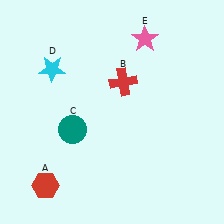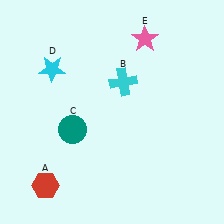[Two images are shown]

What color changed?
The cross (B) changed from red in Image 1 to cyan in Image 2.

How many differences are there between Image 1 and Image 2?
There is 1 difference between the two images.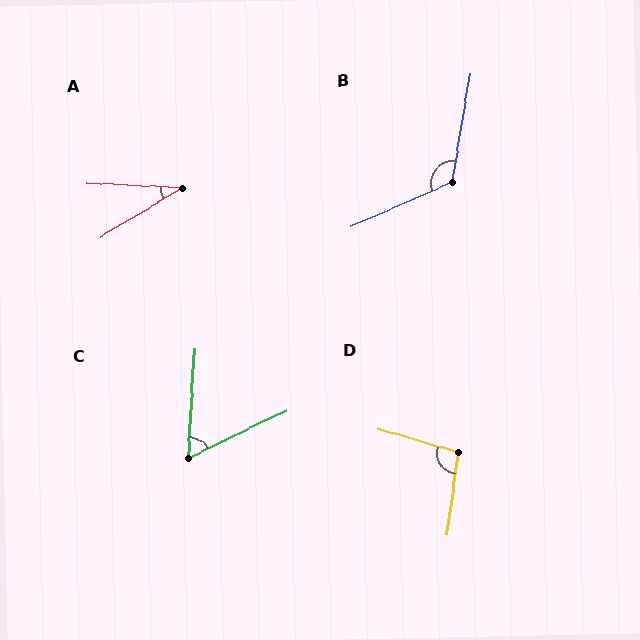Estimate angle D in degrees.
Approximately 99 degrees.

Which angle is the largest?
B, at approximately 123 degrees.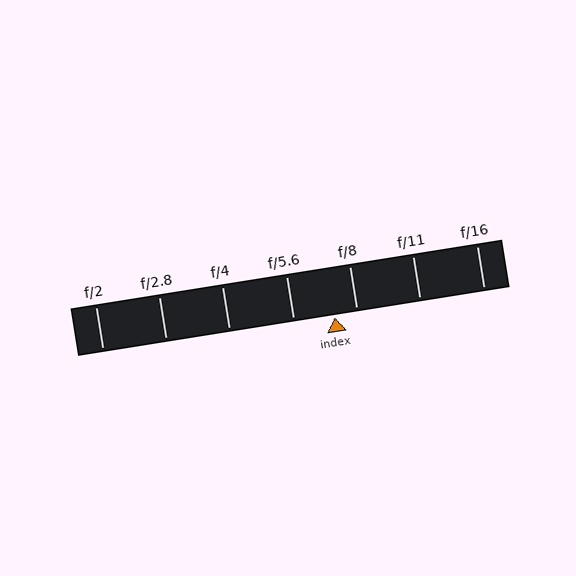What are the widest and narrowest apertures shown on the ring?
The widest aperture shown is f/2 and the narrowest is f/16.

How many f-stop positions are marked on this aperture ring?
There are 7 f-stop positions marked.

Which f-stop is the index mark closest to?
The index mark is closest to f/8.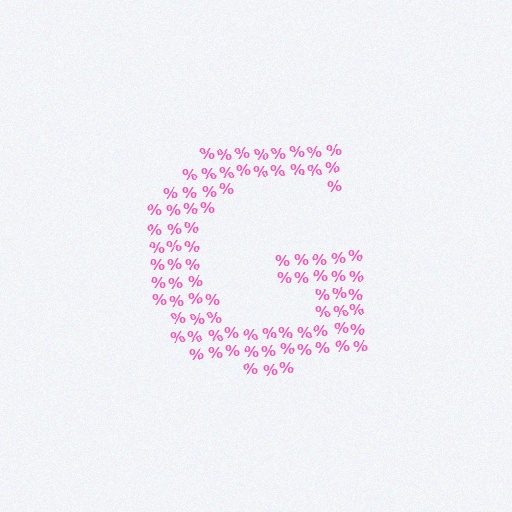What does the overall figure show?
The overall figure shows the letter G.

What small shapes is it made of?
It is made of small percent signs.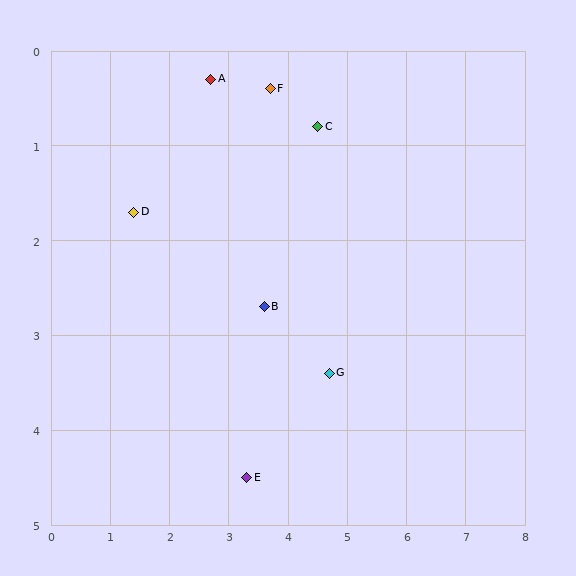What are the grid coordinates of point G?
Point G is at approximately (4.7, 3.4).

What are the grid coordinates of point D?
Point D is at approximately (1.4, 1.7).